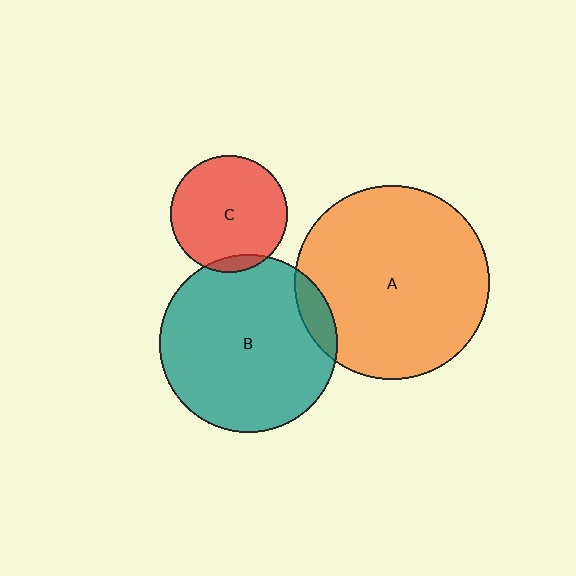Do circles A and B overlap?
Yes.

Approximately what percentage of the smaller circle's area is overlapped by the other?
Approximately 10%.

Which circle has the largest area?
Circle A (orange).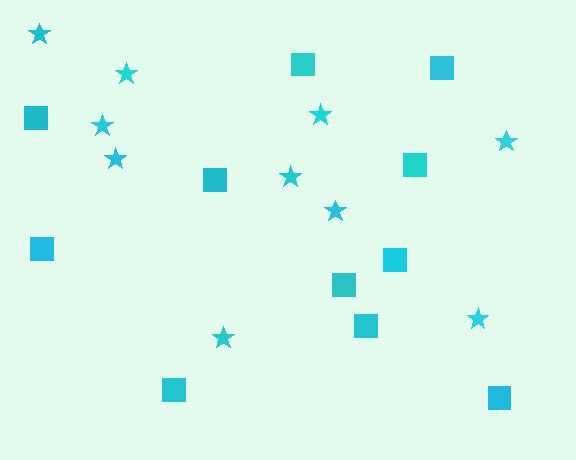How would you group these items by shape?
There are 2 groups: one group of stars (10) and one group of squares (11).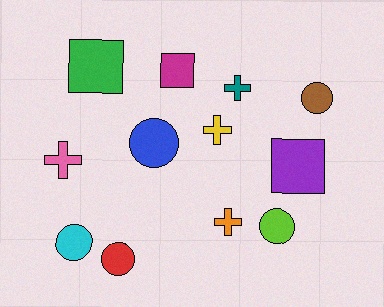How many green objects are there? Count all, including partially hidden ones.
There is 1 green object.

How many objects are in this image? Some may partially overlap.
There are 12 objects.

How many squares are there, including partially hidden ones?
There are 3 squares.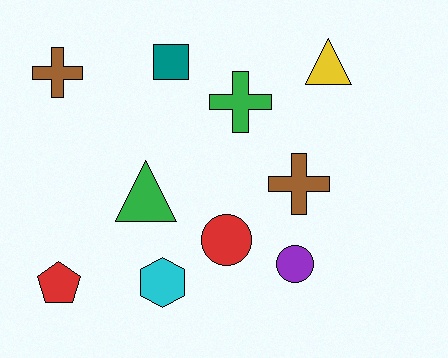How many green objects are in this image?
There are 2 green objects.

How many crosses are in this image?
There are 3 crosses.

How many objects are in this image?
There are 10 objects.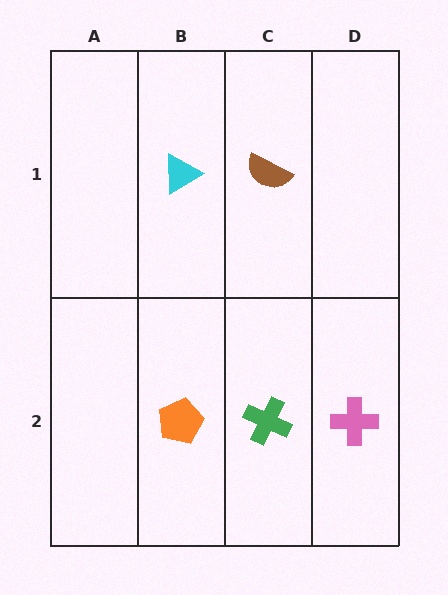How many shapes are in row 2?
3 shapes.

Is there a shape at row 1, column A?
No, that cell is empty.